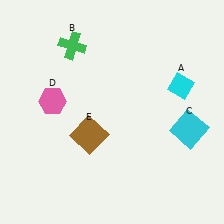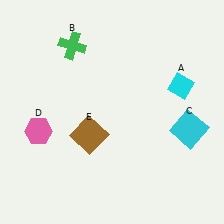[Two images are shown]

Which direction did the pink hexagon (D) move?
The pink hexagon (D) moved down.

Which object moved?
The pink hexagon (D) moved down.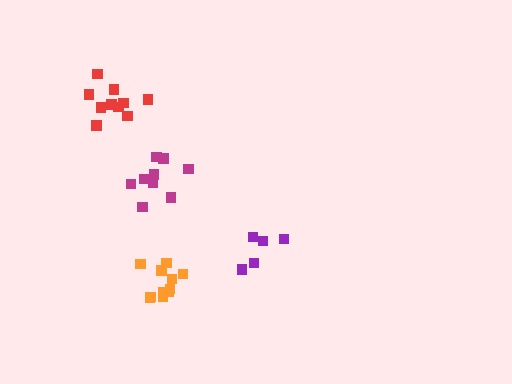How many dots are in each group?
Group 1: 11 dots, Group 2: 5 dots, Group 3: 10 dots, Group 4: 10 dots (36 total).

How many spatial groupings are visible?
There are 4 spatial groupings.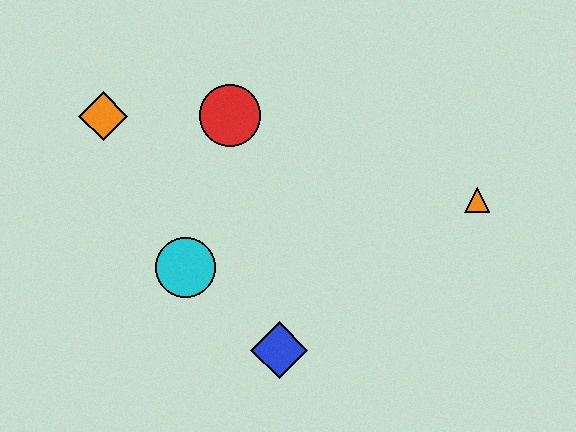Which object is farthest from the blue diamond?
The orange diamond is farthest from the blue diamond.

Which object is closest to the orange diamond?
The red circle is closest to the orange diamond.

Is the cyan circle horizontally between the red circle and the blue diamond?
No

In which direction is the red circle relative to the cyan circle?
The red circle is above the cyan circle.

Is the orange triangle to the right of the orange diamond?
Yes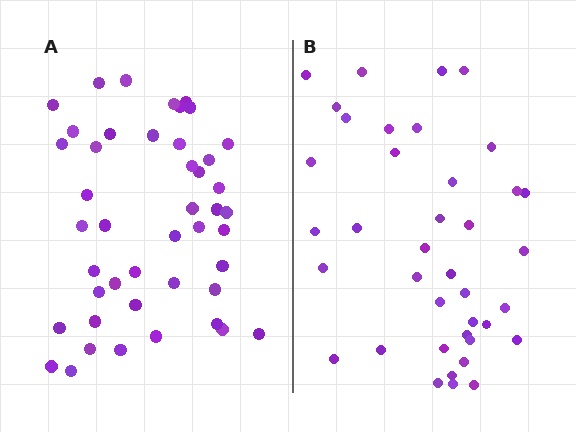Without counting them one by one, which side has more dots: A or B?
Region A (the left region) has more dots.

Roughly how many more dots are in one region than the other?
Region A has about 6 more dots than region B.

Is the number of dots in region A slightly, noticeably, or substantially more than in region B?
Region A has only slightly more — the two regions are fairly close. The ratio is roughly 1.2 to 1.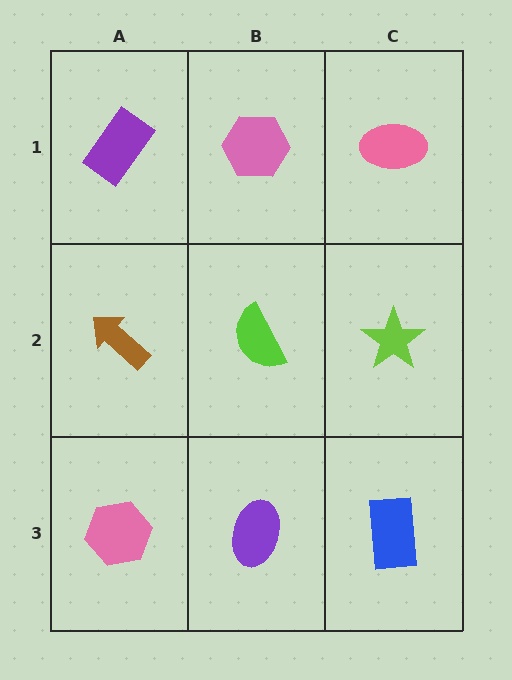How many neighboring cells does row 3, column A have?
2.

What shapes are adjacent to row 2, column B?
A pink hexagon (row 1, column B), a purple ellipse (row 3, column B), a brown arrow (row 2, column A), a lime star (row 2, column C).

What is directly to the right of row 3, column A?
A purple ellipse.